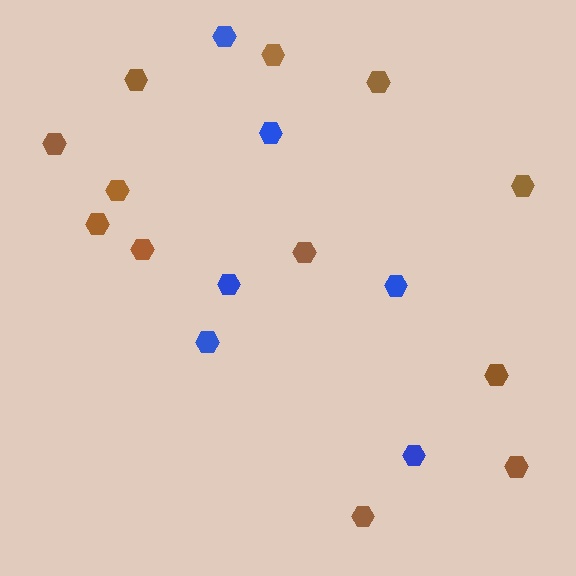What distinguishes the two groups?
There are 2 groups: one group of blue hexagons (6) and one group of brown hexagons (12).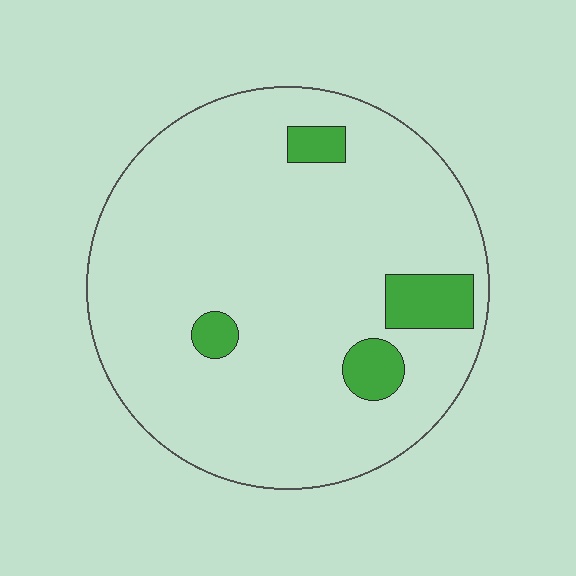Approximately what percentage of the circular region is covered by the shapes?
Approximately 10%.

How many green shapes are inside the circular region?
4.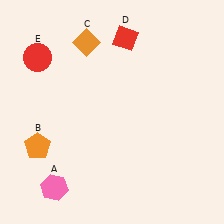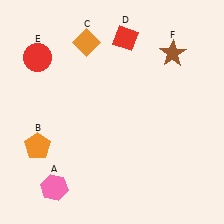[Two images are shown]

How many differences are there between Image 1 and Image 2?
There is 1 difference between the two images.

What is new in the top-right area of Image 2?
A brown star (F) was added in the top-right area of Image 2.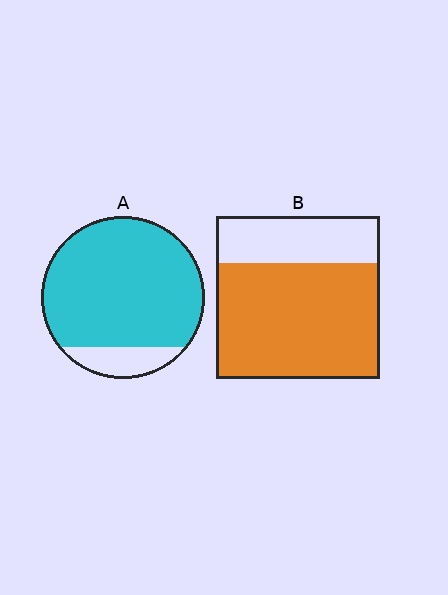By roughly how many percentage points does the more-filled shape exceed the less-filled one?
By roughly 15 percentage points (A over B).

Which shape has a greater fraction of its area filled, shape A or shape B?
Shape A.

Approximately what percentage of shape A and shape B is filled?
A is approximately 85% and B is approximately 70%.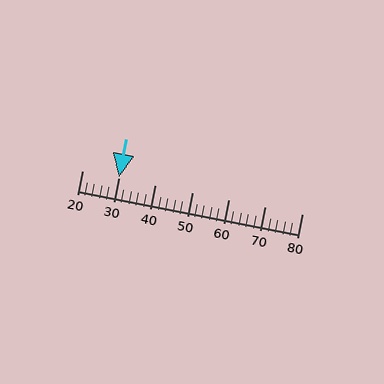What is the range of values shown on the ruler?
The ruler shows values from 20 to 80.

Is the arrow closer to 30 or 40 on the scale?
The arrow is closer to 30.